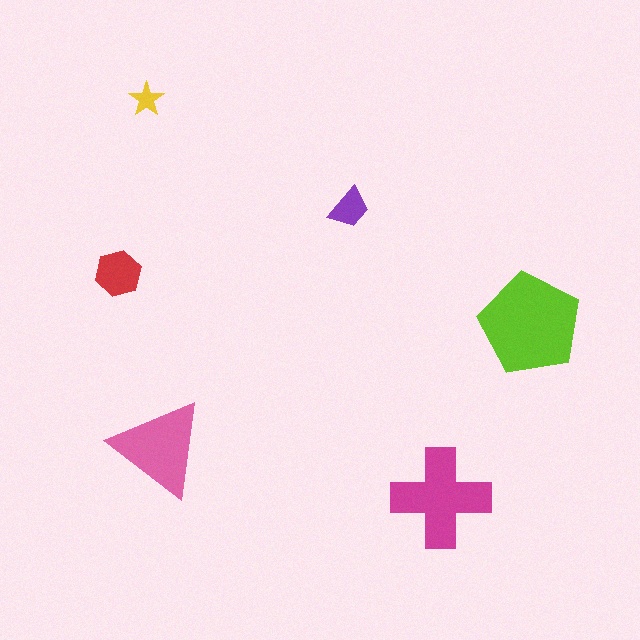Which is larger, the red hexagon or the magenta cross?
The magenta cross.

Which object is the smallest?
The yellow star.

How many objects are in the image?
There are 6 objects in the image.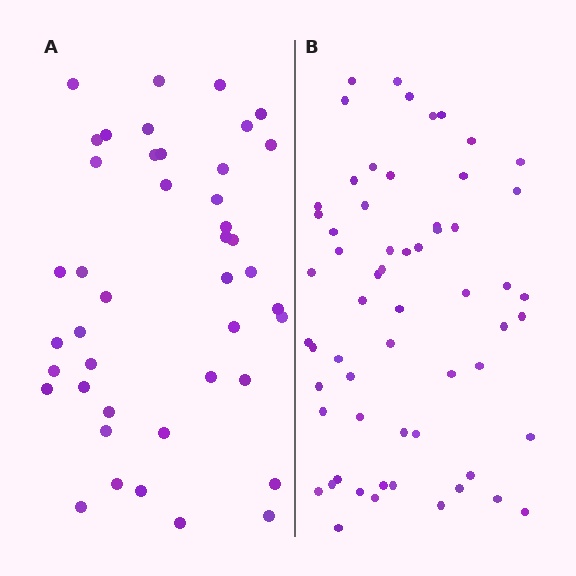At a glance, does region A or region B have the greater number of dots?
Region B (the right region) has more dots.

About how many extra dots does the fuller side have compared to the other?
Region B has approximately 15 more dots than region A.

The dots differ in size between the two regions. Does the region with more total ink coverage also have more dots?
No. Region A has more total ink coverage because its dots are larger, but region B actually contains more individual dots. Total area can be misleading — the number of items is what matters here.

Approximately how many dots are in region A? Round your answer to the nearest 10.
About 40 dots. (The exact count is 43, which rounds to 40.)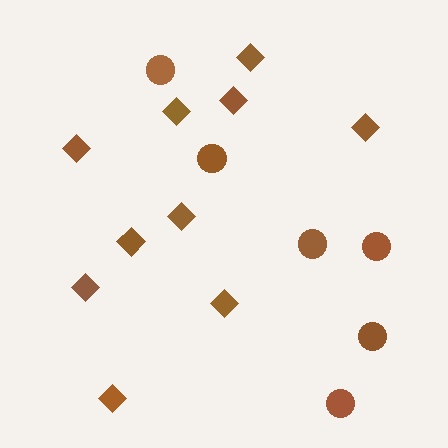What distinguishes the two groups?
There are 2 groups: one group of circles (6) and one group of diamonds (10).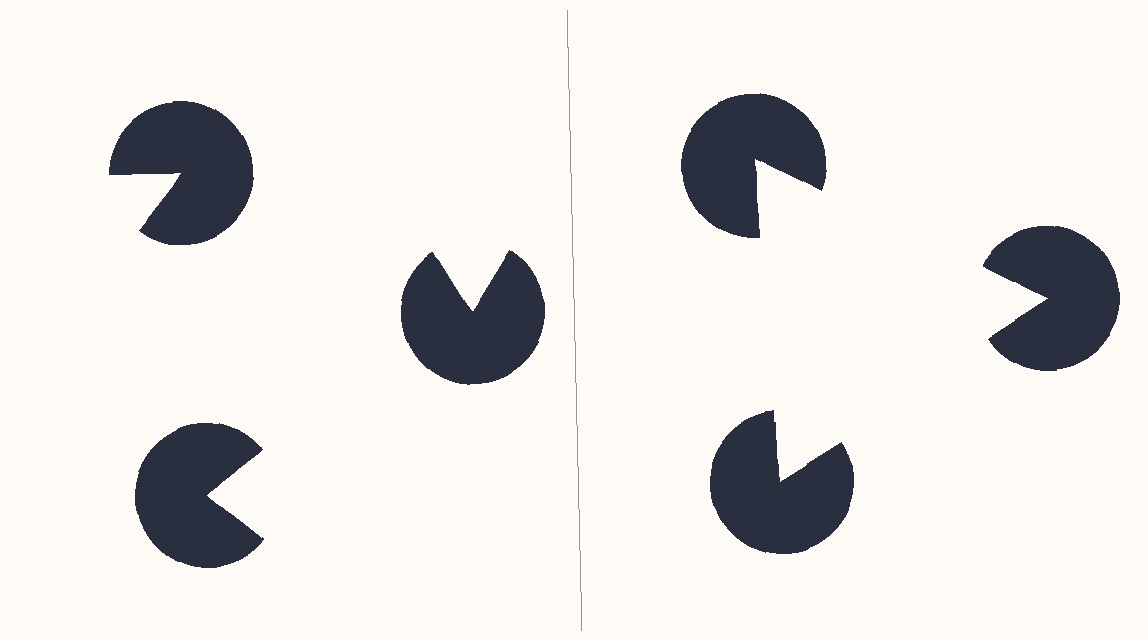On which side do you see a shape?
An illusory triangle appears on the right side. On the left side the wedge cuts are rotated, so no coherent shape forms.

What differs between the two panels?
The pac-man discs are positioned identically on both sides; only the wedge orientations differ. On the right they align to a triangle; on the left they are misaligned.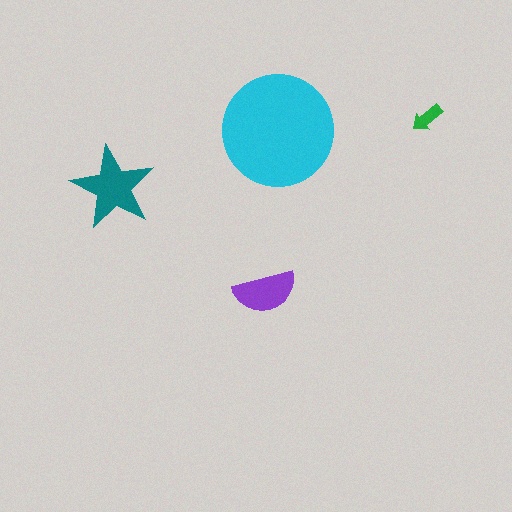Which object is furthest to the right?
The green arrow is rightmost.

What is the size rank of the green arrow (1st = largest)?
4th.